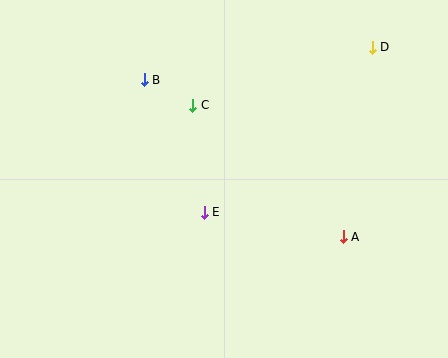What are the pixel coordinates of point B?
Point B is at (144, 80).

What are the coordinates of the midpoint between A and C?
The midpoint between A and C is at (268, 171).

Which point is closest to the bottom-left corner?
Point E is closest to the bottom-left corner.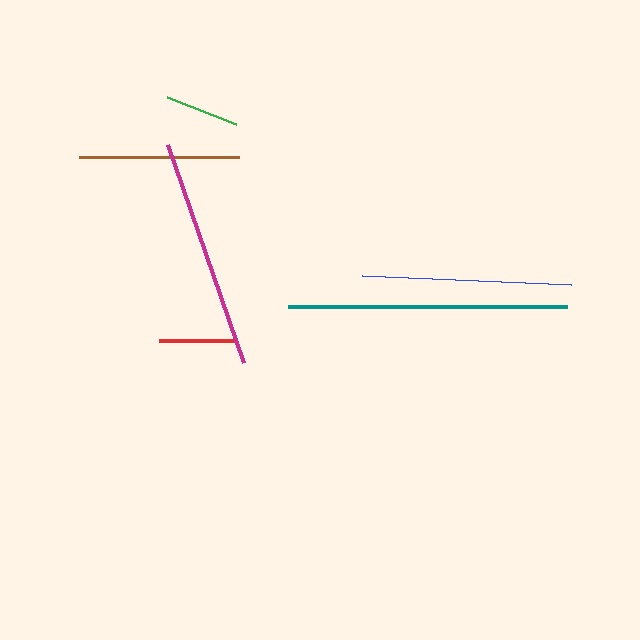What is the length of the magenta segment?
The magenta segment is approximately 231 pixels long.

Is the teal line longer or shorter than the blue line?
The teal line is longer than the blue line.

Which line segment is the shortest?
The green line is the shortest at approximately 74 pixels.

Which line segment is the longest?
The teal line is the longest at approximately 279 pixels.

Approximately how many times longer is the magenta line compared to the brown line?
The magenta line is approximately 1.4 times the length of the brown line.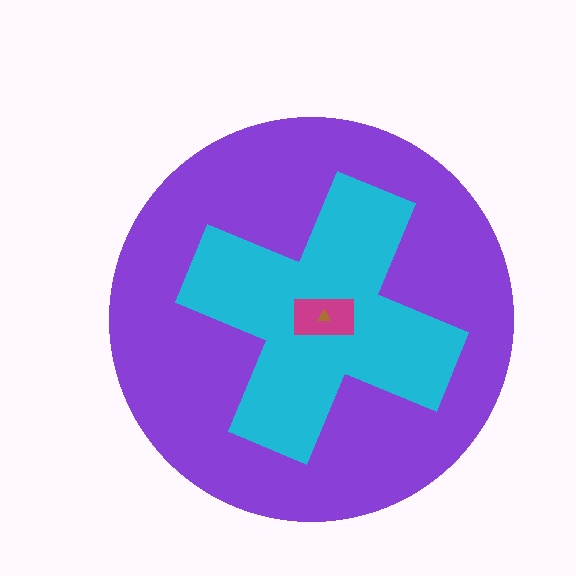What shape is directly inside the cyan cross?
The magenta rectangle.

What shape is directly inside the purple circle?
The cyan cross.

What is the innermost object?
The brown triangle.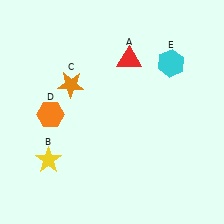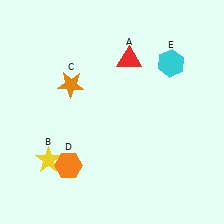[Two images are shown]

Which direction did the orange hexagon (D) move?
The orange hexagon (D) moved down.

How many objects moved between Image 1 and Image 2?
1 object moved between the two images.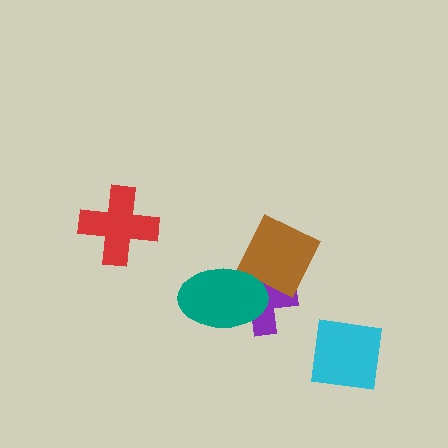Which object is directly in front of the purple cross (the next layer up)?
The brown diamond is directly in front of the purple cross.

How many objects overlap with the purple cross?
2 objects overlap with the purple cross.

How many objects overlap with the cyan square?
0 objects overlap with the cyan square.